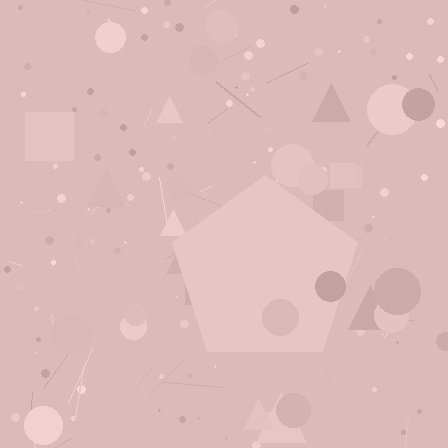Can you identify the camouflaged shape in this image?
The camouflaged shape is a pentagon.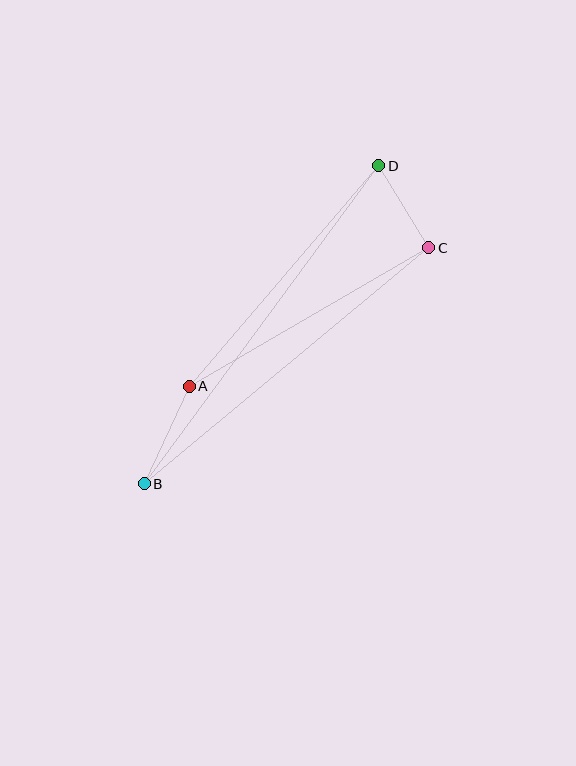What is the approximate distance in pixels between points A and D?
The distance between A and D is approximately 291 pixels.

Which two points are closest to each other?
Points C and D are closest to each other.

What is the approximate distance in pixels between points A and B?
The distance between A and B is approximately 107 pixels.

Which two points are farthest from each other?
Points B and D are farthest from each other.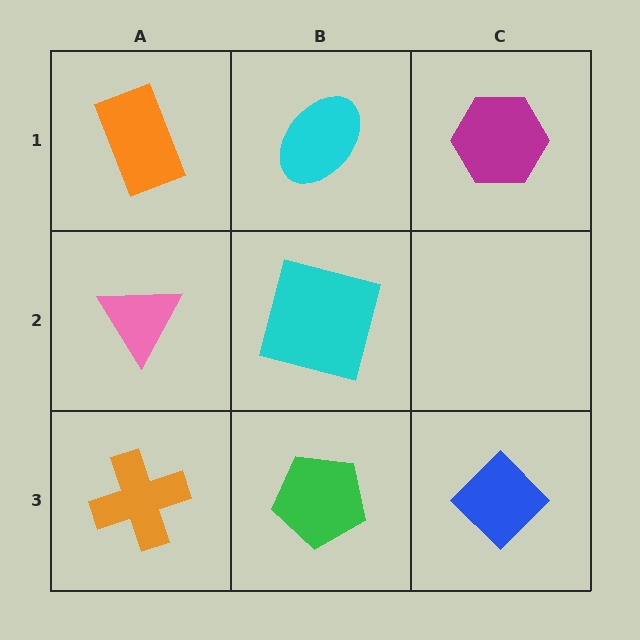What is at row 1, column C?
A magenta hexagon.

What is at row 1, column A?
An orange rectangle.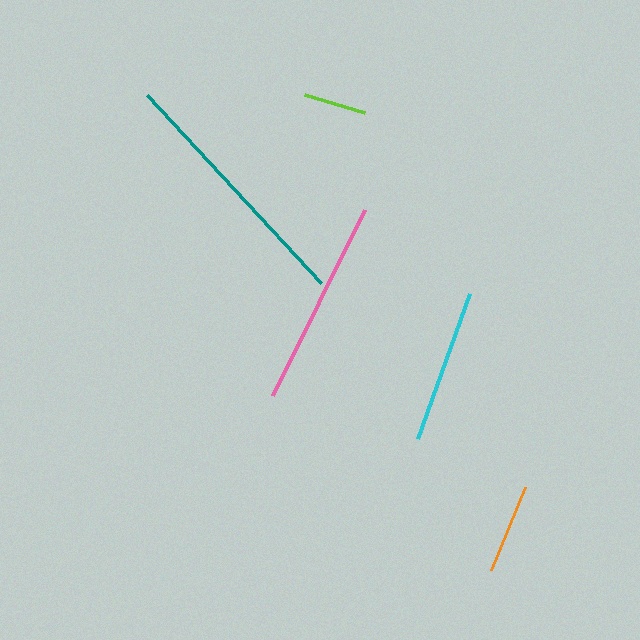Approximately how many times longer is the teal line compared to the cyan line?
The teal line is approximately 1.7 times the length of the cyan line.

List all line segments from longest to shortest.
From longest to shortest: teal, pink, cyan, orange, lime.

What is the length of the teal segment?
The teal segment is approximately 256 pixels long.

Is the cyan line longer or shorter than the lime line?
The cyan line is longer than the lime line.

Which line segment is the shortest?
The lime line is the shortest at approximately 64 pixels.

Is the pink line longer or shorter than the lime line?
The pink line is longer than the lime line.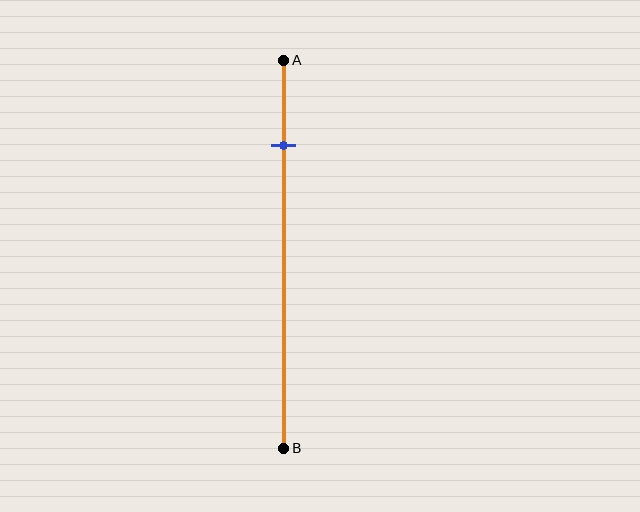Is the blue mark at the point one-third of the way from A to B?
No, the mark is at about 20% from A, not at the 33% one-third point.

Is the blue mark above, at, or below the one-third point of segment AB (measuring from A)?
The blue mark is above the one-third point of segment AB.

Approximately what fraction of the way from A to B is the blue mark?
The blue mark is approximately 20% of the way from A to B.